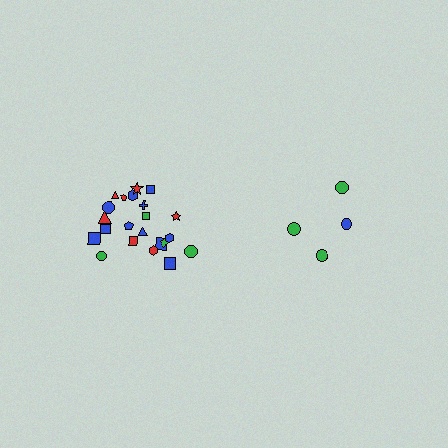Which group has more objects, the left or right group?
The left group.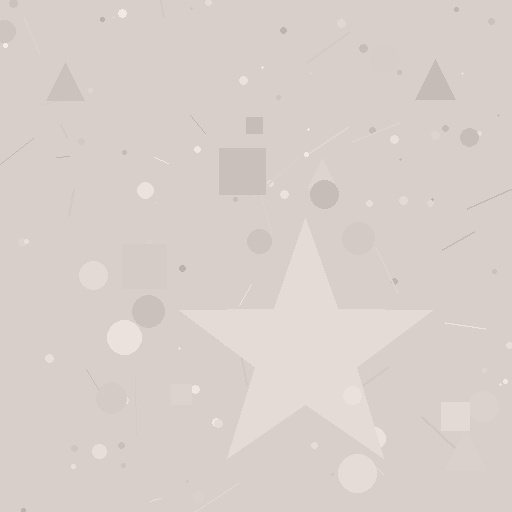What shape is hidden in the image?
A star is hidden in the image.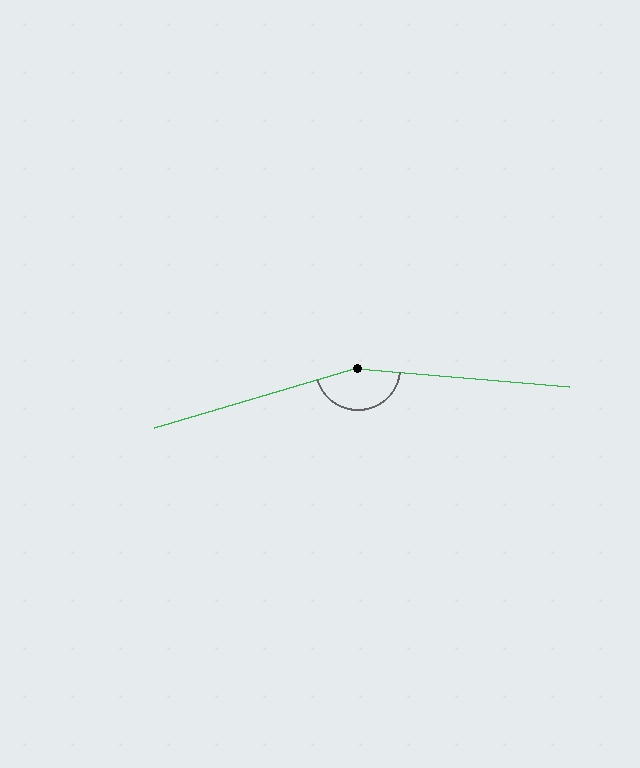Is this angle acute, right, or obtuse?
It is obtuse.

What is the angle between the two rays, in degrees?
Approximately 159 degrees.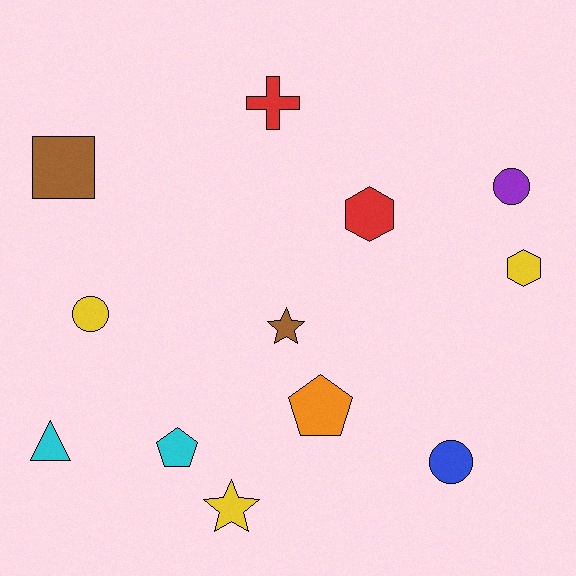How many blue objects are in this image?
There is 1 blue object.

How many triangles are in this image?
There is 1 triangle.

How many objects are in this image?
There are 12 objects.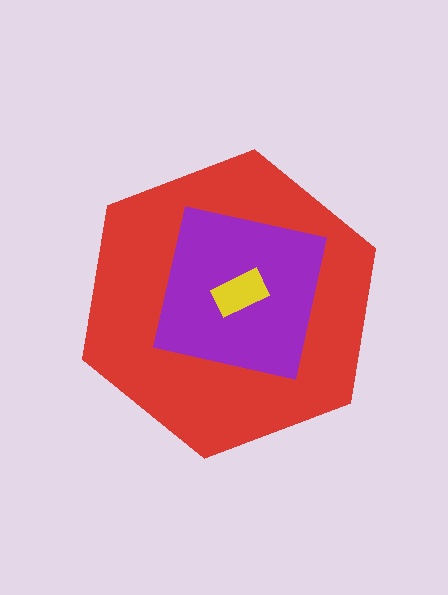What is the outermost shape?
The red hexagon.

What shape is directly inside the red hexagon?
The purple square.